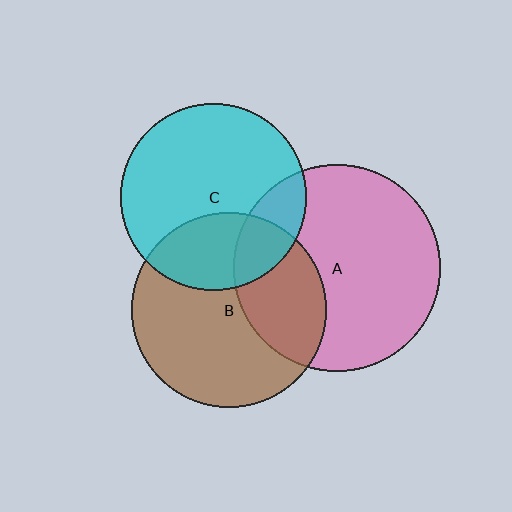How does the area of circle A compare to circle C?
Approximately 1.2 times.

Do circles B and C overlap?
Yes.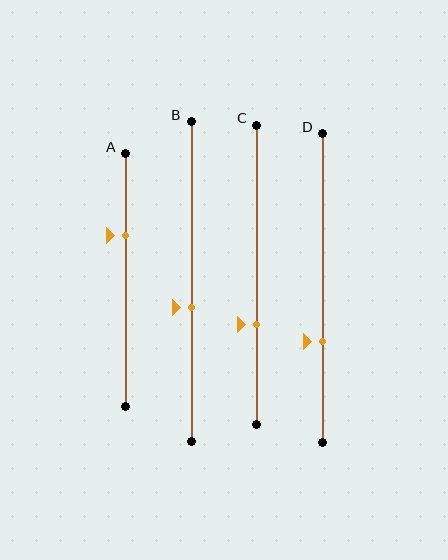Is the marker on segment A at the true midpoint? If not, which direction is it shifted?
No, the marker on segment A is shifted upward by about 18% of the segment length.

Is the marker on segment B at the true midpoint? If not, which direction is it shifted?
No, the marker on segment B is shifted downward by about 8% of the segment length.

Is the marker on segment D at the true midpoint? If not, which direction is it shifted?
No, the marker on segment D is shifted downward by about 17% of the segment length.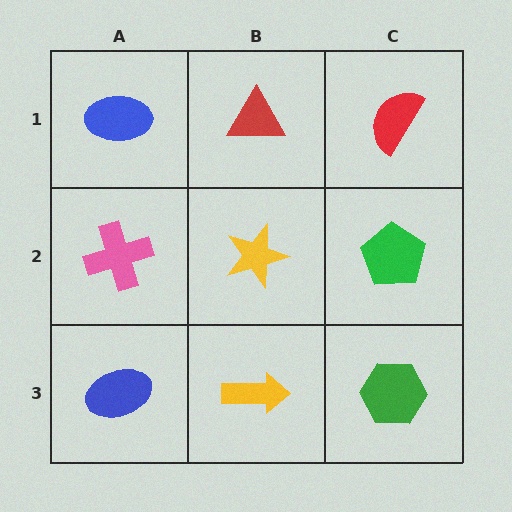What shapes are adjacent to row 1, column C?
A green pentagon (row 2, column C), a red triangle (row 1, column B).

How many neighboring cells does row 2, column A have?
3.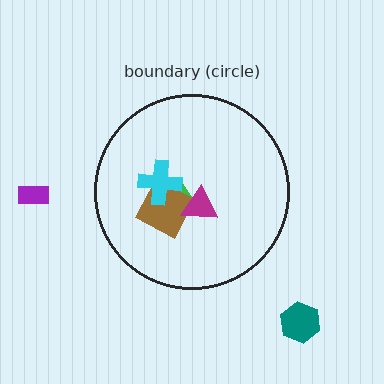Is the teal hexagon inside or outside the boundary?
Outside.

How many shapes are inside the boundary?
4 inside, 2 outside.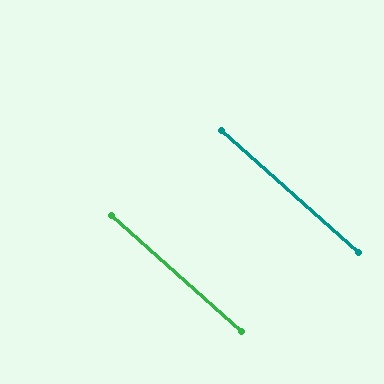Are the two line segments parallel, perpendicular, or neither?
Parallel — their directions differ by only 0.0°.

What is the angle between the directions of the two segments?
Approximately 0 degrees.